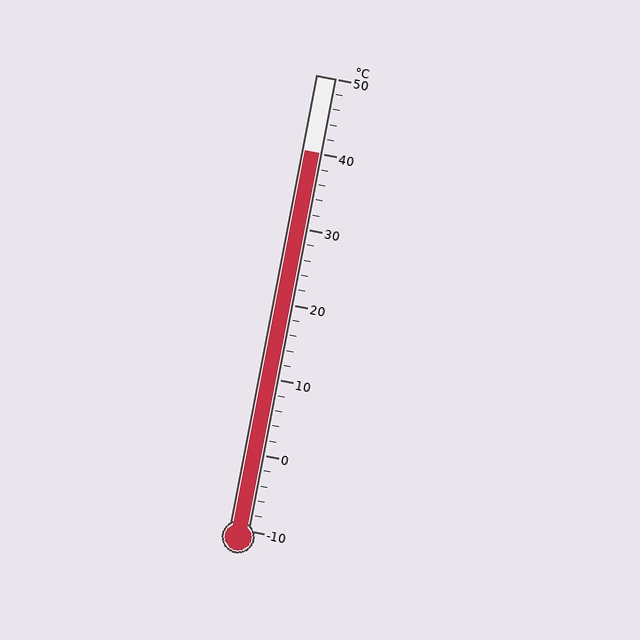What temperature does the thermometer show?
The thermometer shows approximately 40°C.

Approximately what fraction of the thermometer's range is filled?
The thermometer is filled to approximately 85% of its range.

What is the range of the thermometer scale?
The thermometer scale ranges from -10°C to 50°C.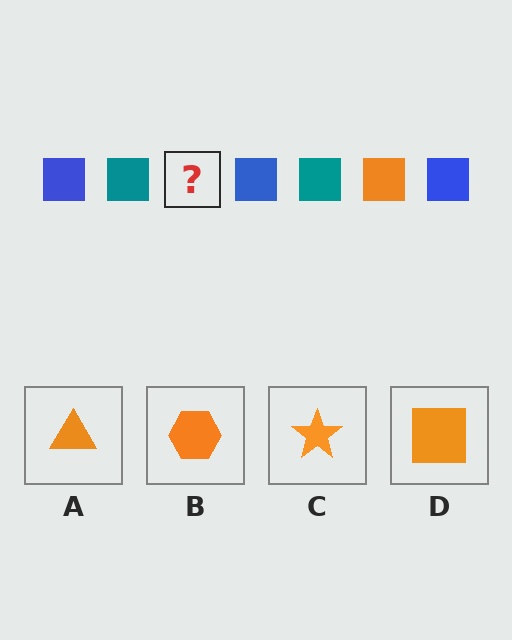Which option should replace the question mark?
Option D.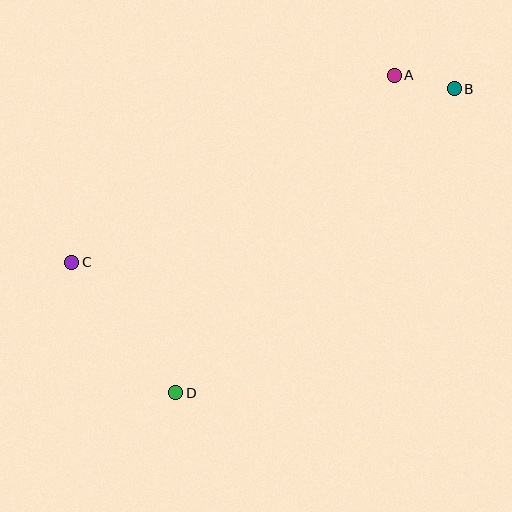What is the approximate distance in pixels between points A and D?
The distance between A and D is approximately 385 pixels.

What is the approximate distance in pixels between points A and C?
The distance between A and C is approximately 373 pixels.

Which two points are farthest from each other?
Points B and C are farthest from each other.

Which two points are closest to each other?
Points A and B are closest to each other.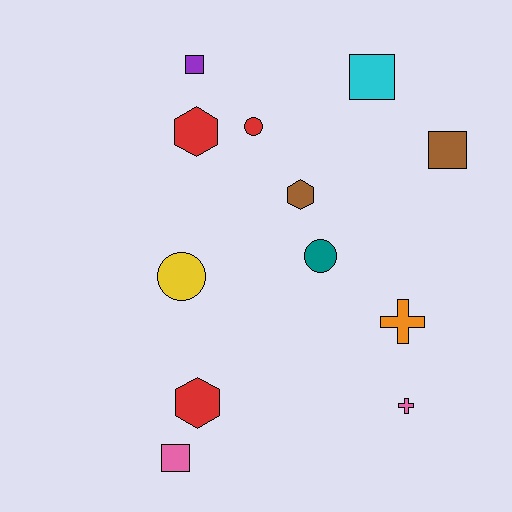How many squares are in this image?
There are 4 squares.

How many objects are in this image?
There are 12 objects.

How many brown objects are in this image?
There are 2 brown objects.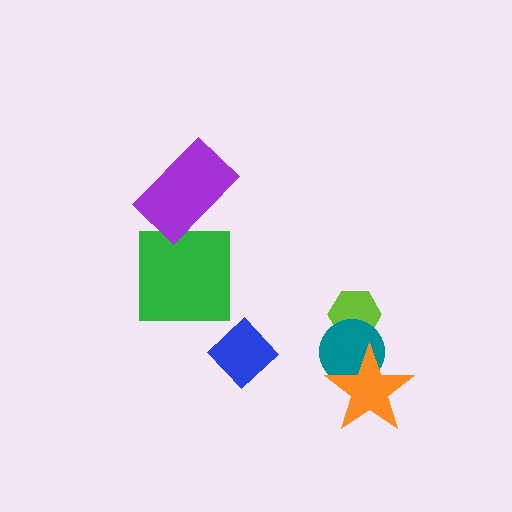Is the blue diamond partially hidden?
No, no other shape covers it.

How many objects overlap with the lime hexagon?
1 object overlaps with the lime hexagon.